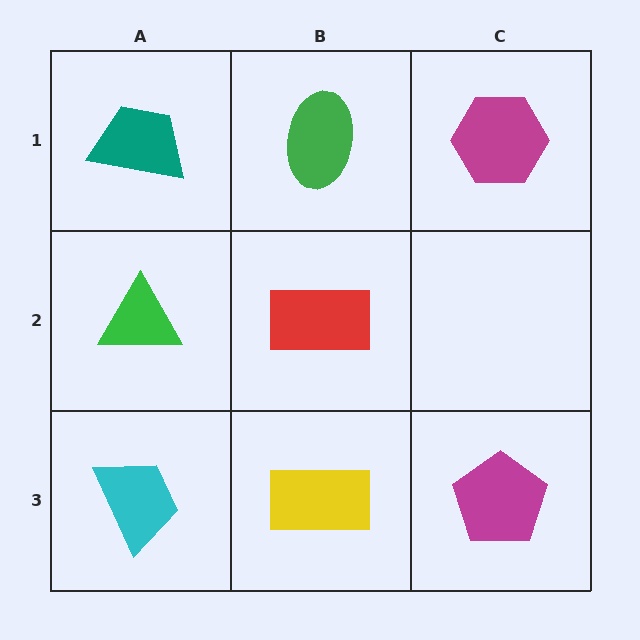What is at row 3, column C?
A magenta pentagon.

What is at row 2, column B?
A red rectangle.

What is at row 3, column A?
A cyan trapezoid.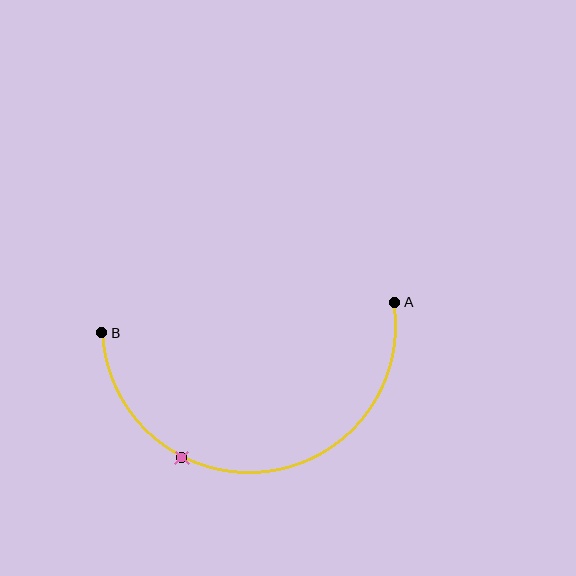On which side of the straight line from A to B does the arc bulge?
The arc bulges below the straight line connecting A and B.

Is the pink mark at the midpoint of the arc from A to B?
No. The pink mark lies on the arc but is closer to endpoint B. The arc midpoint would be at the point on the curve equidistant along the arc from both A and B.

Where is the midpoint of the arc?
The arc midpoint is the point on the curve farthest from the straight line joining A and B. It sits below that line.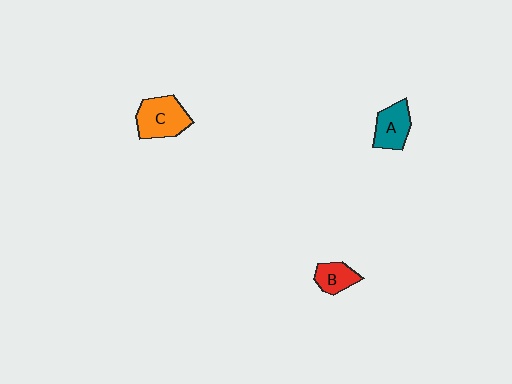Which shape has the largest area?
Shape C (orange).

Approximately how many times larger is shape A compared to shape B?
Approximately 1.3 times.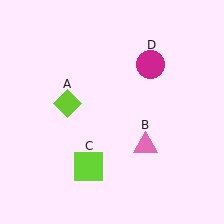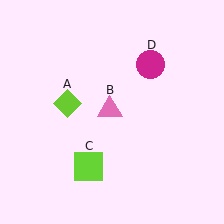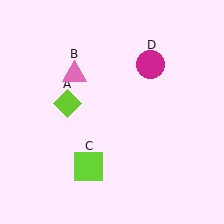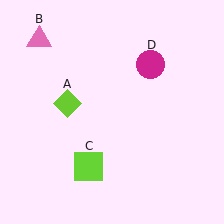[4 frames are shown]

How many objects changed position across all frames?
1 object changed position: pink triangle (object B).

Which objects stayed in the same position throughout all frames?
Lime diamond (object A) and lime square (object C) and magenta circle (object D) remained stationary.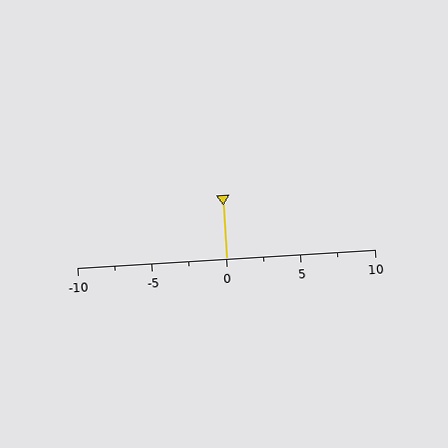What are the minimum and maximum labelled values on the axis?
The axis runs from -10 to 10.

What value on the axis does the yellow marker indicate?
The marker indicates approximately 0.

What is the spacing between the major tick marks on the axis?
The major ticks are spaced 5 apart.